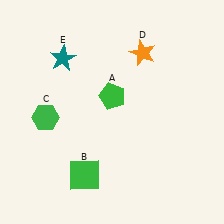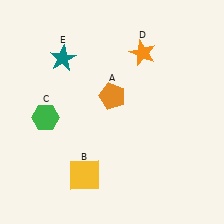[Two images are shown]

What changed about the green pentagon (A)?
In Image 1, A is green. In Image 2, it changed to orange.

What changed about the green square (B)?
In Image 1, B is green. In Image 2, it changed to yellow.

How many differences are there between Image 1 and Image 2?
There are 2 differences between the two images.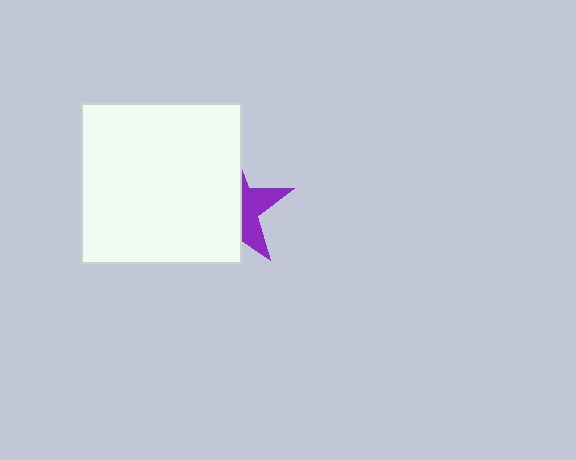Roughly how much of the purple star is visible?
A small part of it is visible (roughly 36%).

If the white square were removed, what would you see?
You would see the complete purple star.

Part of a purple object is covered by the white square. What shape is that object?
It is a star.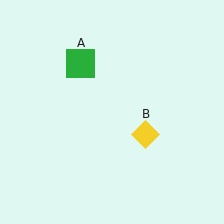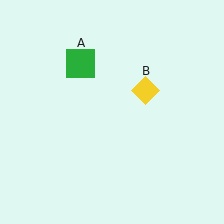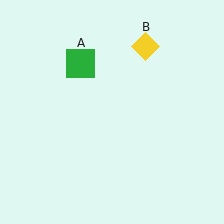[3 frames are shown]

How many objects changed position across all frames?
1 object changed position: yellow diamond (object B).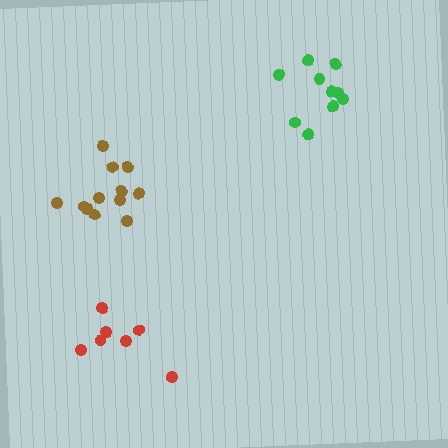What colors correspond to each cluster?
The clusters are colored: brown, red, green.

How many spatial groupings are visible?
There are 3 spatial groupings.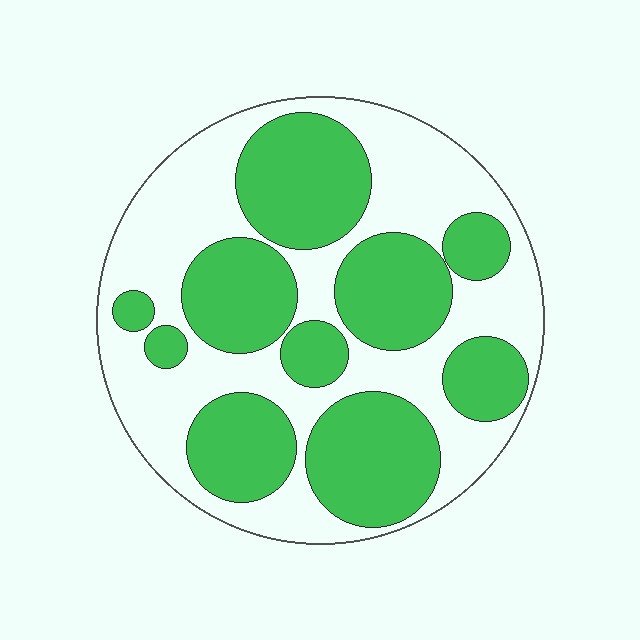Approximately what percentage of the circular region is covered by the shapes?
Approximately 50%.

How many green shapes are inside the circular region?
10.